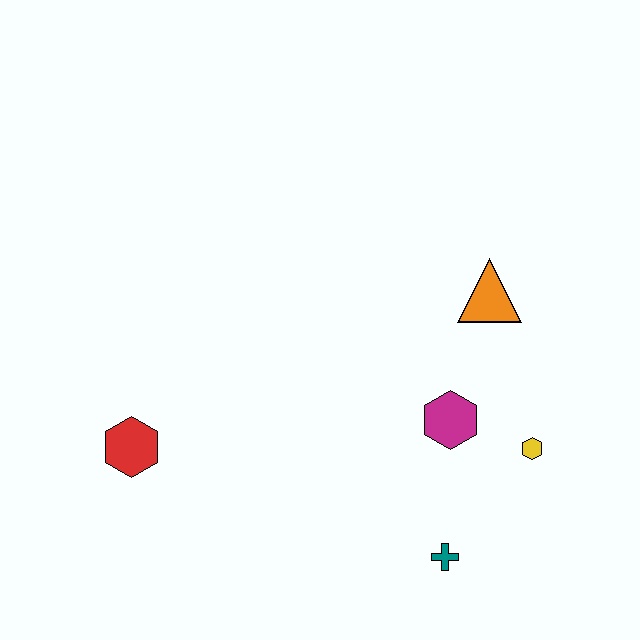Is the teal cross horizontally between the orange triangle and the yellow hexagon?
No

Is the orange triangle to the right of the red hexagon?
Yes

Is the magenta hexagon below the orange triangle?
Yes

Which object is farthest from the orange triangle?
The red hexagon is farthest from the orange triangle.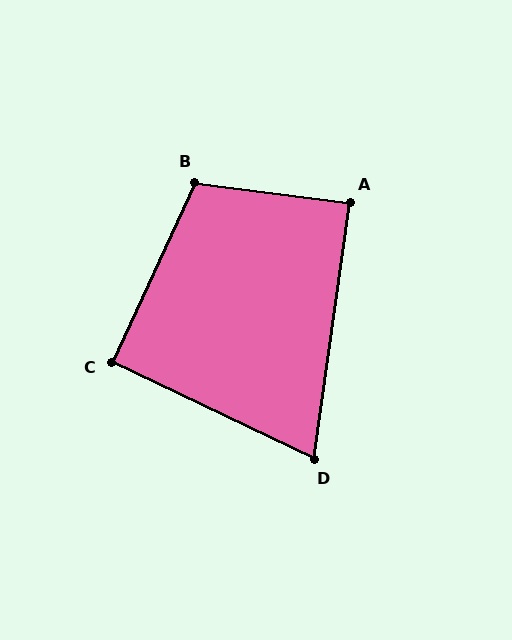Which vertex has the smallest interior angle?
D, at approximately 73 degrees.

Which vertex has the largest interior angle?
B, at approximately 107 degrees.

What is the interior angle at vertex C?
Approximately 91 degrees (approximately right).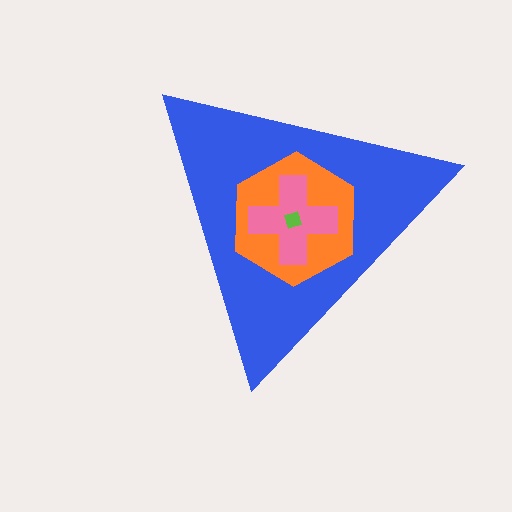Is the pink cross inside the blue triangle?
Yes.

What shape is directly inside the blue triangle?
The orange hexagon.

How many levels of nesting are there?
4.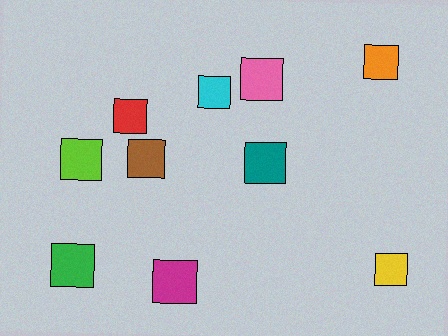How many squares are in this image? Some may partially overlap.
There are 10 squares.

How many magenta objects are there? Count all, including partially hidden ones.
There is 1 magenta object.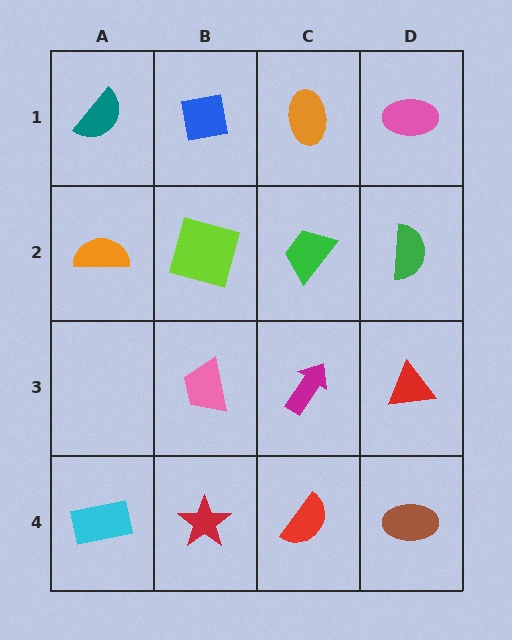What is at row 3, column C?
A magenta arrow.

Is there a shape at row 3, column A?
No, that cell is empty.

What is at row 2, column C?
A green trapezoid.